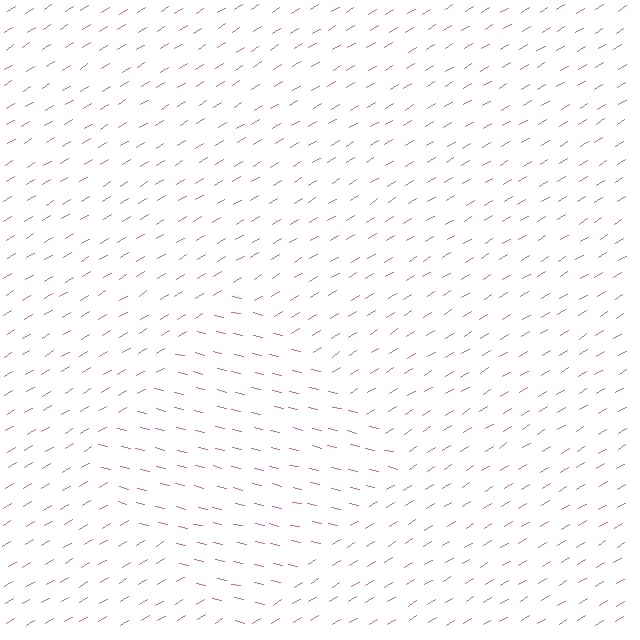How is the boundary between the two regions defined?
The boundary is defined purely by a change in line orientation (approximately 45 degrees difference). All lines are the same color and thickness.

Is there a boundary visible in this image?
Yes, there is a texture boundary formed by a change in line orientation.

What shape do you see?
I see a diamond.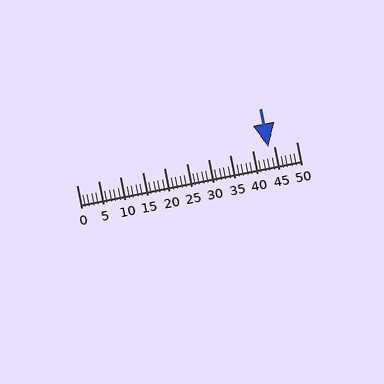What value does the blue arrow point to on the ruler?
The blue arrow points to approximately 44.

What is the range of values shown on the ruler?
The ruler shows values from 0 to 50.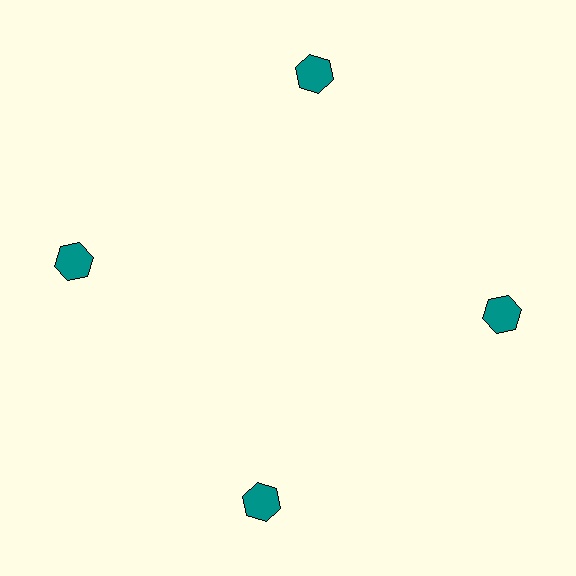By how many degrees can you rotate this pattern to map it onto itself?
The pattern maps onto itself every 90 degrees of rotation.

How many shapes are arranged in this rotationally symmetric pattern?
There are 4 shapes, arranged in 4 groups of 1.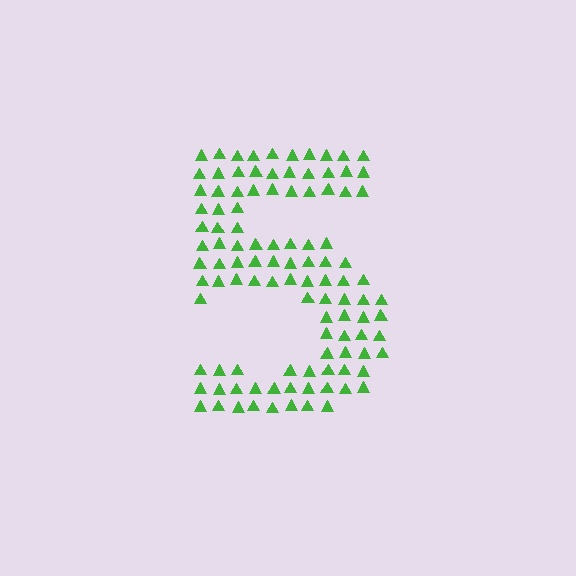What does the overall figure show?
The overall figure shows the digit 5.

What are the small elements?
The small elements are triangles.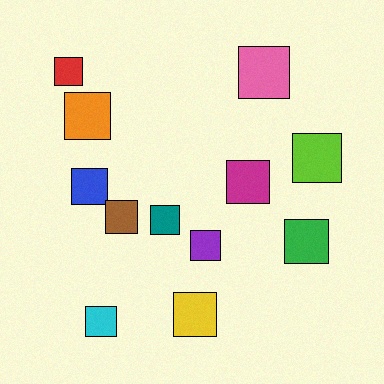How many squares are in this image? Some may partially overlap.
There are 12 squares.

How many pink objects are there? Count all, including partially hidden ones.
There is 1 pink object.